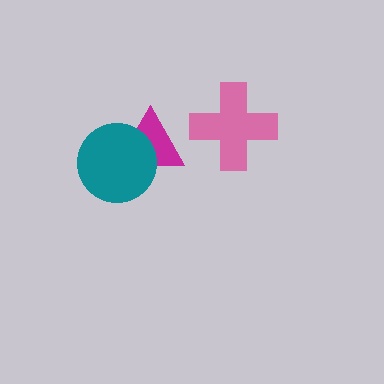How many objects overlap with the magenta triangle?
1 object overlaps with the magenta triangle.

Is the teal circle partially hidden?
No, no other shape covers it.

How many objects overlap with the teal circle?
1 object overlaps with the teal circle.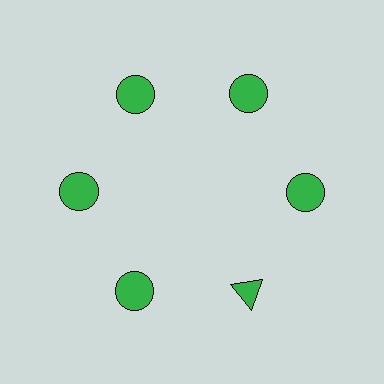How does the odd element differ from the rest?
It has a different shape: triangle instead of circle.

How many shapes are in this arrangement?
There are 6 shapes arranged in a ring pattern.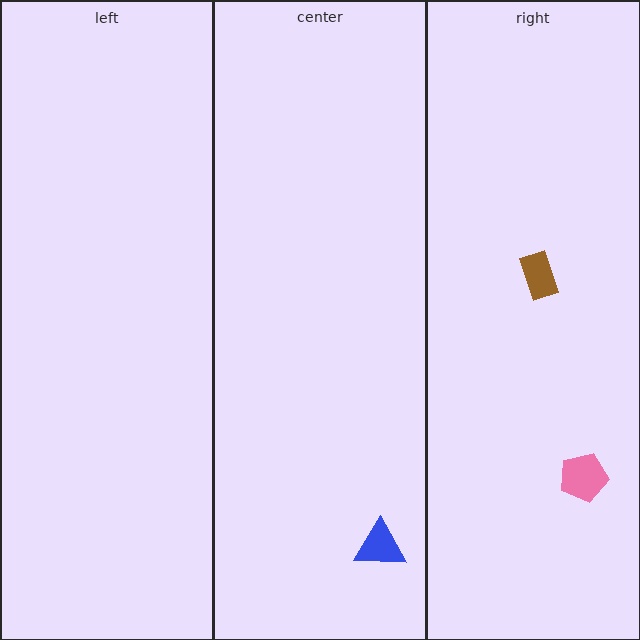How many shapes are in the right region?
2.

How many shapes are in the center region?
1.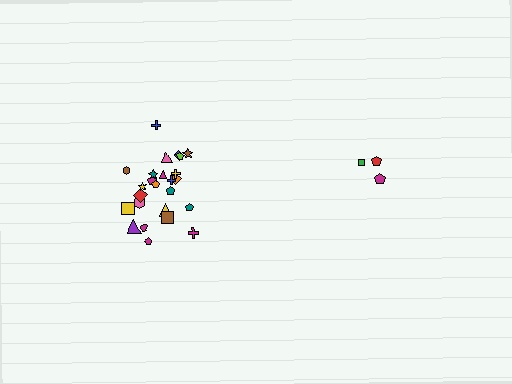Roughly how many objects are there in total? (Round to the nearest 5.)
Roughly 30 objects in total.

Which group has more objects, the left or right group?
The left group.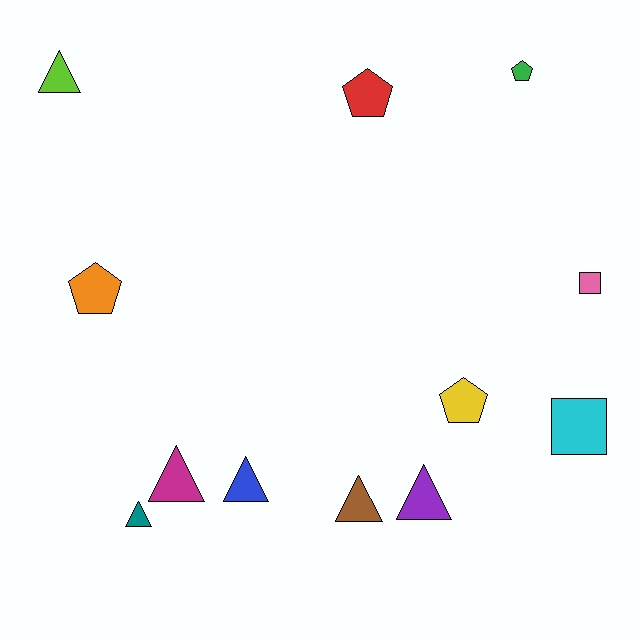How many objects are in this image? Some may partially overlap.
There are 12 objects.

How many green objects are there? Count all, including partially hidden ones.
There is 1 green object.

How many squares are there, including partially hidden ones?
There are 2 squares.